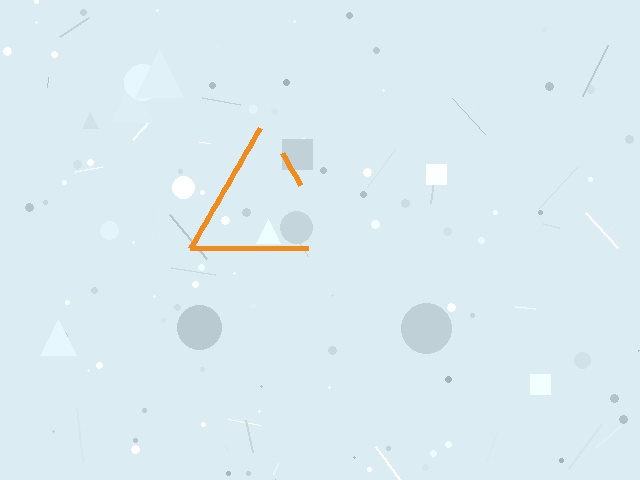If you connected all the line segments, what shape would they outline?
They would outline a triangle.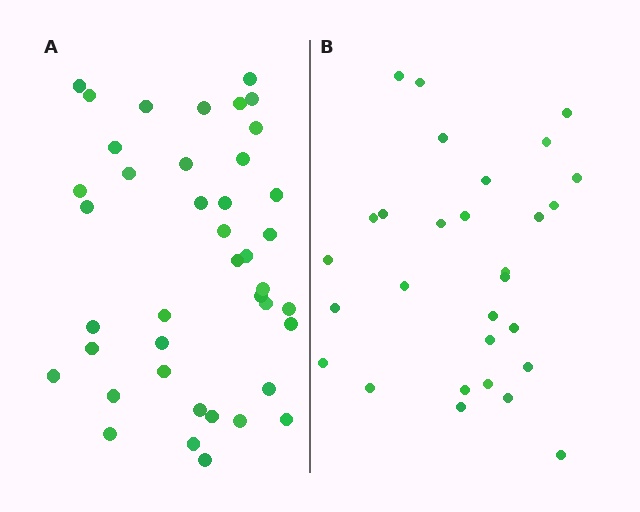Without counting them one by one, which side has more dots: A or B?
Region A (the left region) has more dots.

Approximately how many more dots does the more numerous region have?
Region A has roughly 12 or so more dots than region B.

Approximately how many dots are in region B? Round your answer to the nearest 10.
About 30 dots. (The exact count is 29, which rounds to 30.)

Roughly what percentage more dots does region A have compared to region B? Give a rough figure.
About 40% more.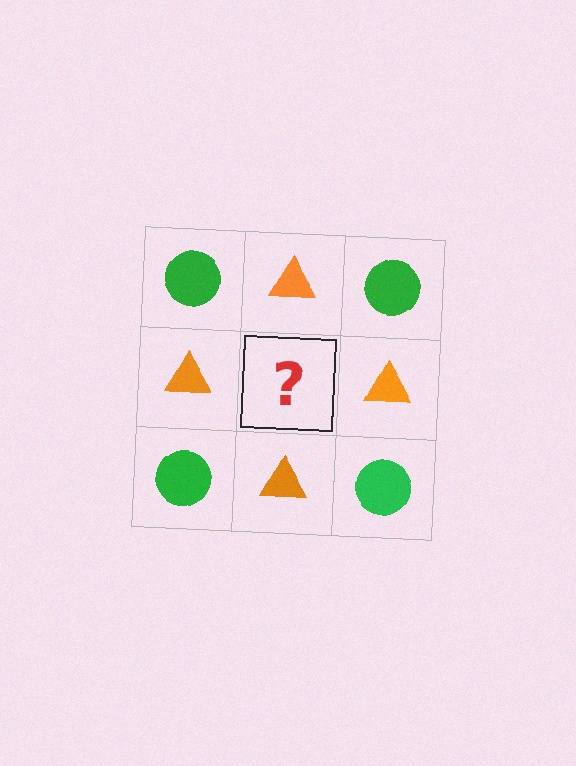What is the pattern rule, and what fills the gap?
The rule is that it alternates green circle and orange triangle in a checkerboard pattern. The gap should be filled with a green circle.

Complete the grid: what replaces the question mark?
The question mark should be replaced with a green circle.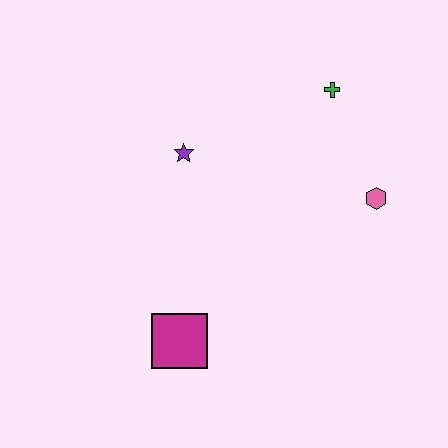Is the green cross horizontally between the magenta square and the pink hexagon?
Yes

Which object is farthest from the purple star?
The pink hexagon is farthest from the purple star.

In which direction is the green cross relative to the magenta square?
The green cross is above the magenta square.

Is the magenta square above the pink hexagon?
No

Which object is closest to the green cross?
The pink hexagon is closest to the green cross.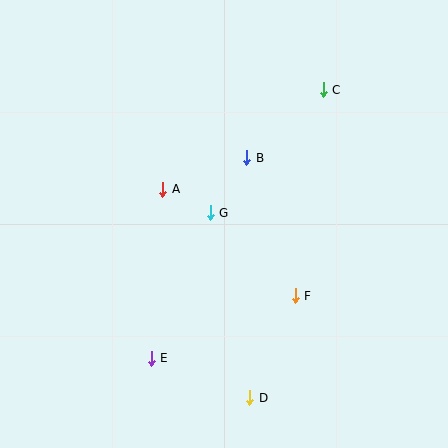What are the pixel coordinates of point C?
Point C is at (323, 90).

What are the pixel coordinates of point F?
Point F is at (295, 296).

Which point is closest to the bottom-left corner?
Point E is closest to the bottom-left corner.